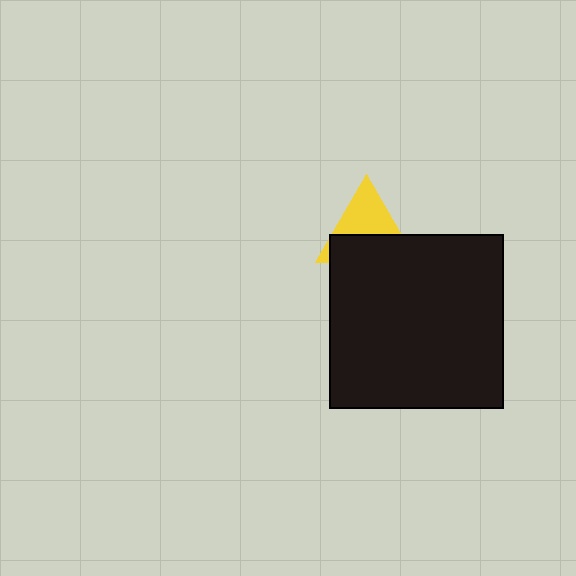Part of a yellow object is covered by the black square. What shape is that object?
It is a triangle.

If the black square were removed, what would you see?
You would see the complete yellow triangle.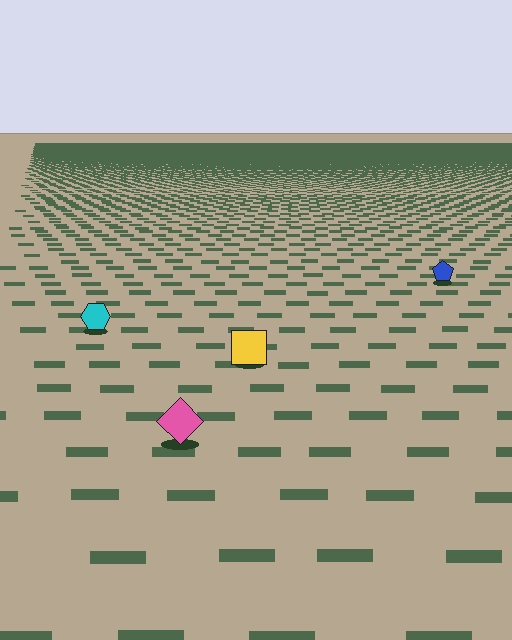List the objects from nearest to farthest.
From nearest to farthest: the pink diamond, the yellow square, the cyan hexagon, the blue pentagon.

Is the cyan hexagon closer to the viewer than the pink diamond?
No. The pink diamond is closer — you can tell from the texture gradient: the ground texture is coarser near it.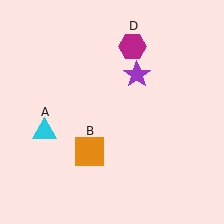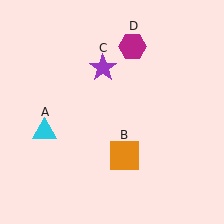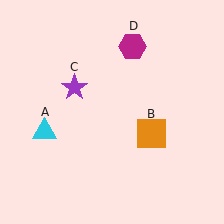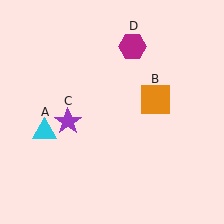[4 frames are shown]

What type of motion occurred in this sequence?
The orange square (object B), purple star (object C) rotated counterclockwise around the center of the scene.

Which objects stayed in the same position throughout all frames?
Cyan triangle (object A) and magenta hexagon (object D) remained stationary.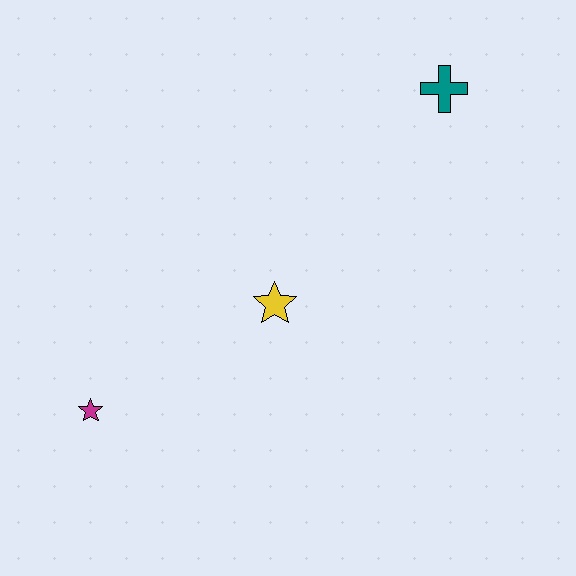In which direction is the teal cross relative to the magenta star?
The teal cross is to the right of the magenta star.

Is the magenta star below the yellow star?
Yes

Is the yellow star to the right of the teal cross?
No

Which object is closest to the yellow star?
The magenta star is closest to the yellow star.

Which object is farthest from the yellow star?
The teal cross is farthest from the yellow star.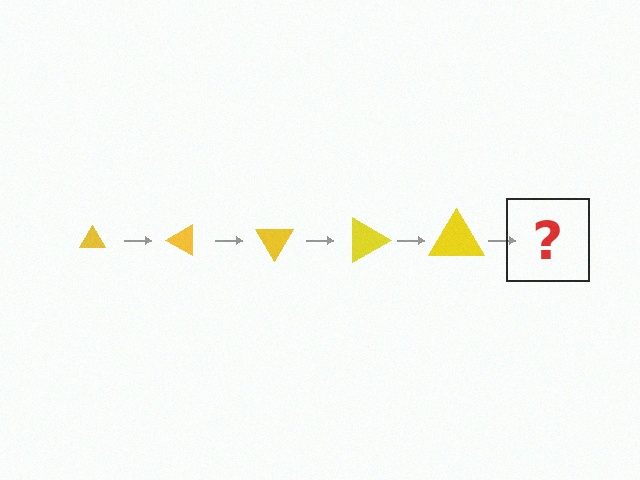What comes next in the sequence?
The next element should be a triangle, larger than the previous one and rotated 150 degrees from the start.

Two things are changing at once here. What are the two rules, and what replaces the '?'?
The two rules are that the triangle grows larger each step and it rotates 30 degrees each step. The '?' should be a triangle, larger than the previous one and rotated 150 degrees from the start.